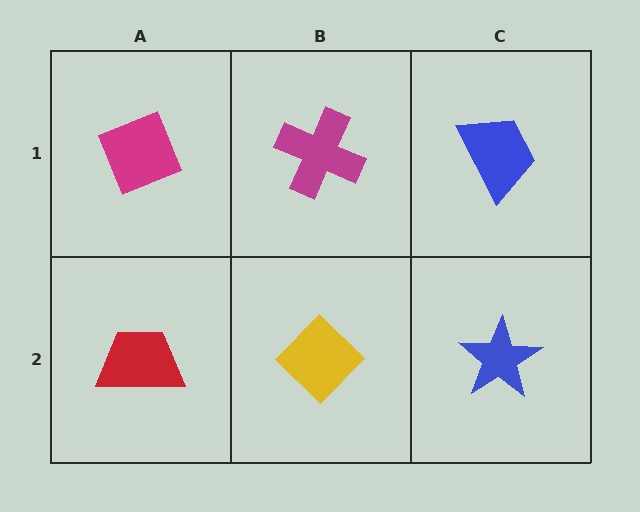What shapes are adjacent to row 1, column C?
A blue star (row 2, column C), a magenta cross (row 1, column B).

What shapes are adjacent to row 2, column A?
A magenta diamond (row 1, column A), a yellow diamond (row 2, column B).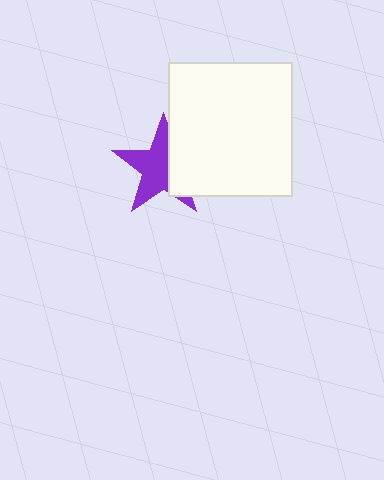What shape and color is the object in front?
The object in front is a white rectangle.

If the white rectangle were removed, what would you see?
You would see the complete purple star.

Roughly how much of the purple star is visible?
About half of it is visible (roughly 61%).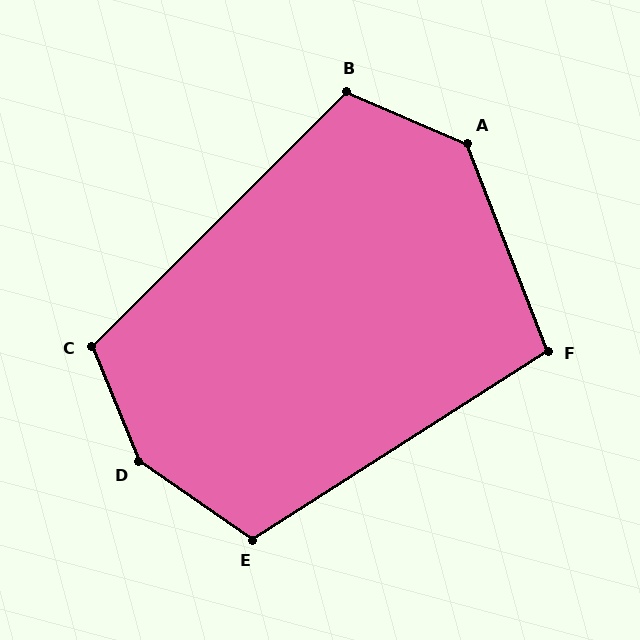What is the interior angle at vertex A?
Approximately 134 degrees (obtuse).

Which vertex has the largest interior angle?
D, at approximately 147 degrees.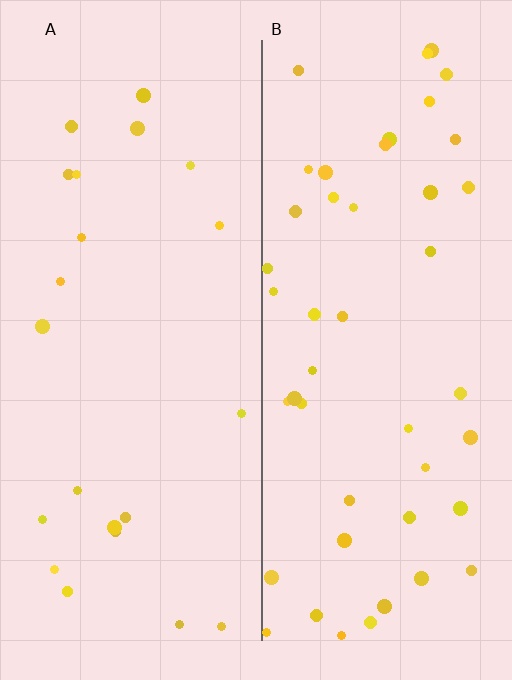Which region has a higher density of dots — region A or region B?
B (the right).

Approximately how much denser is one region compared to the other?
Approximately 2.1× — region B over region A.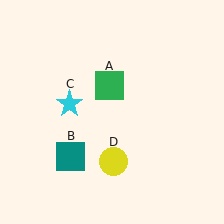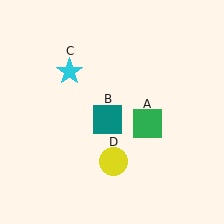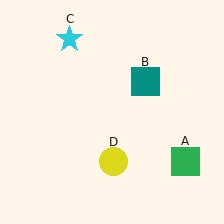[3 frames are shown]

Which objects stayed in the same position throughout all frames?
Yellow circle (object D) remained stationary.